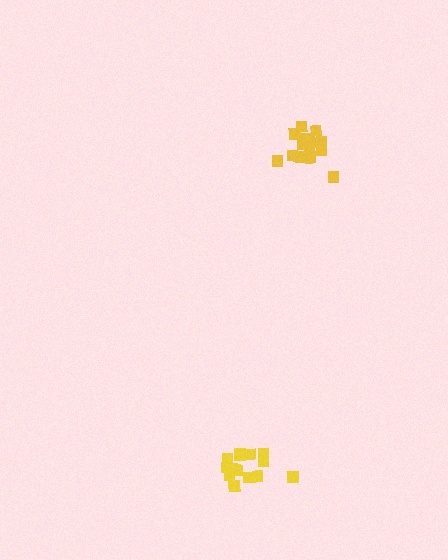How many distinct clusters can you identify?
There are 2 distinct clusters.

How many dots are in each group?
Group 1: 17 dots, Group 2: 17 dots (34 total).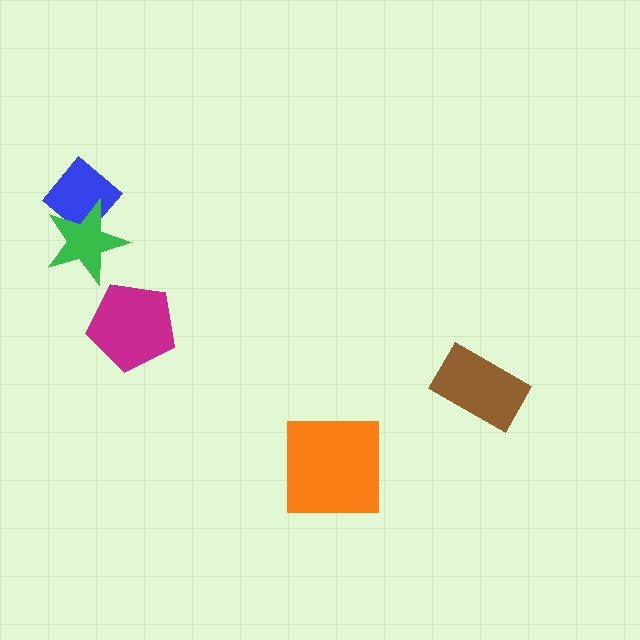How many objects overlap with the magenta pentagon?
0 objects overlap with the magenta pentagon.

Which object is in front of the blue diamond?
The green star is in front of the blue diamond.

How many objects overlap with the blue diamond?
1 object overlaps with the blue diamond.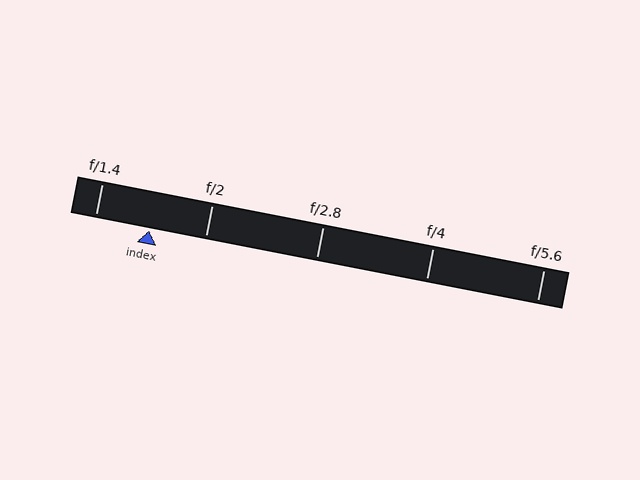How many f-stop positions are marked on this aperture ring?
There are 5 f-stop positions marked.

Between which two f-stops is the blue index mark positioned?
The index mark is between f/1.4 and f/2.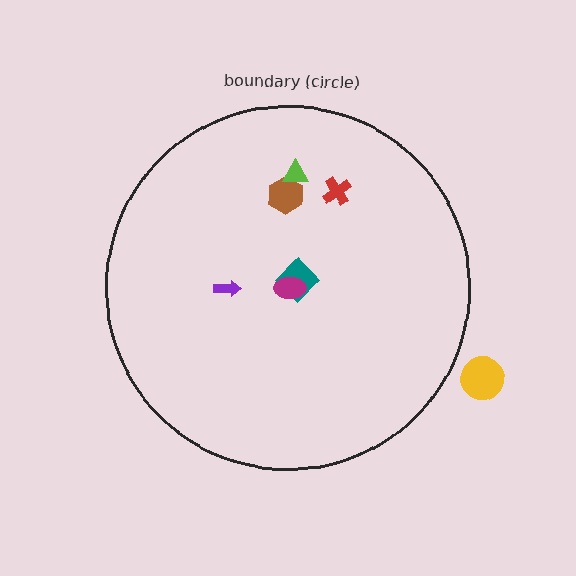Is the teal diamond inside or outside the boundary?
Inside.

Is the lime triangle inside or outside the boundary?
Inside.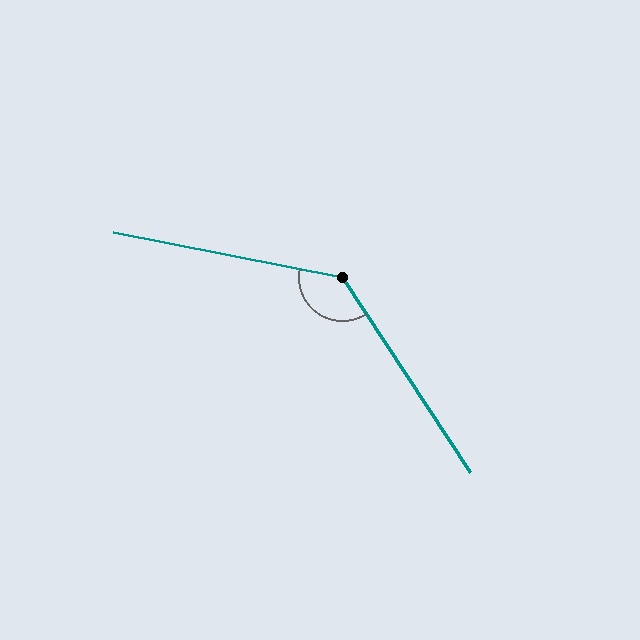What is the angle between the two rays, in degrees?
Approximately 134 degrees.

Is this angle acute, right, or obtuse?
It is obtuse.